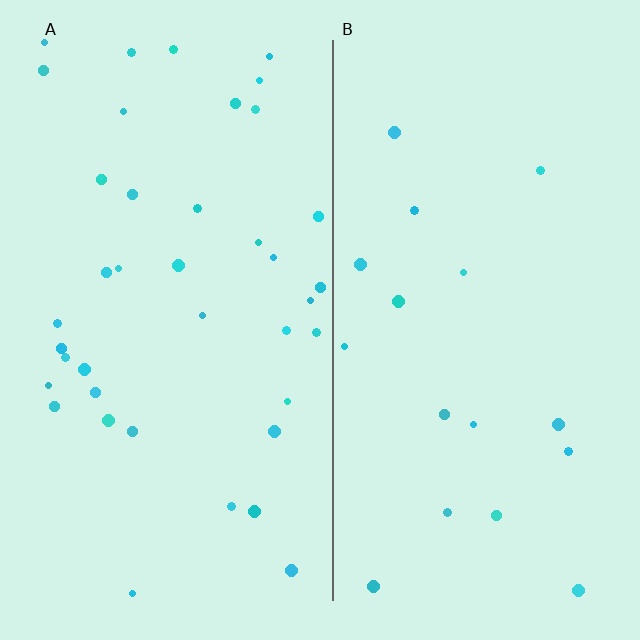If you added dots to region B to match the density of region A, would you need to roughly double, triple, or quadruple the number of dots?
Approximately double.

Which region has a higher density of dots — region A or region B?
A (the left).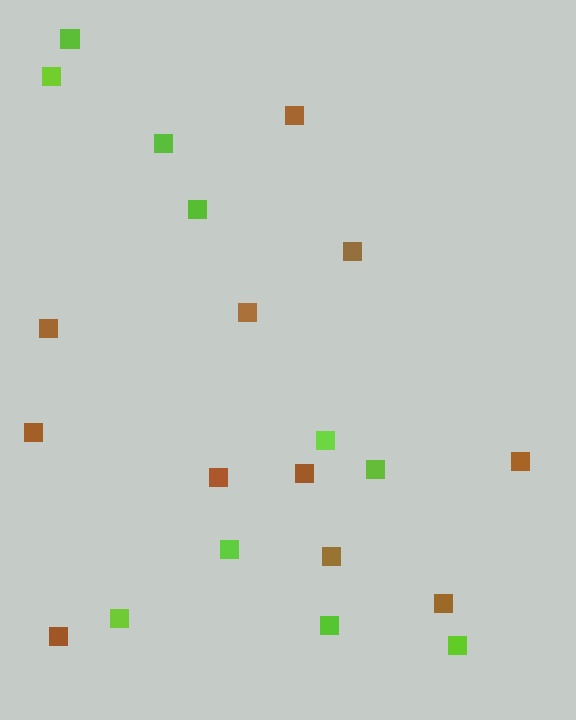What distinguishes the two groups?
There are 2 groups: one group of brown squares (11) and one group of lime squares (10).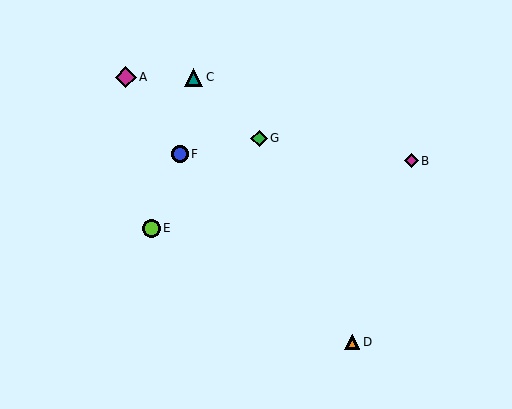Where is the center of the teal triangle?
The center of the teal triangle is at (194, 77).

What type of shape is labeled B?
Shape B is a magenta diamond.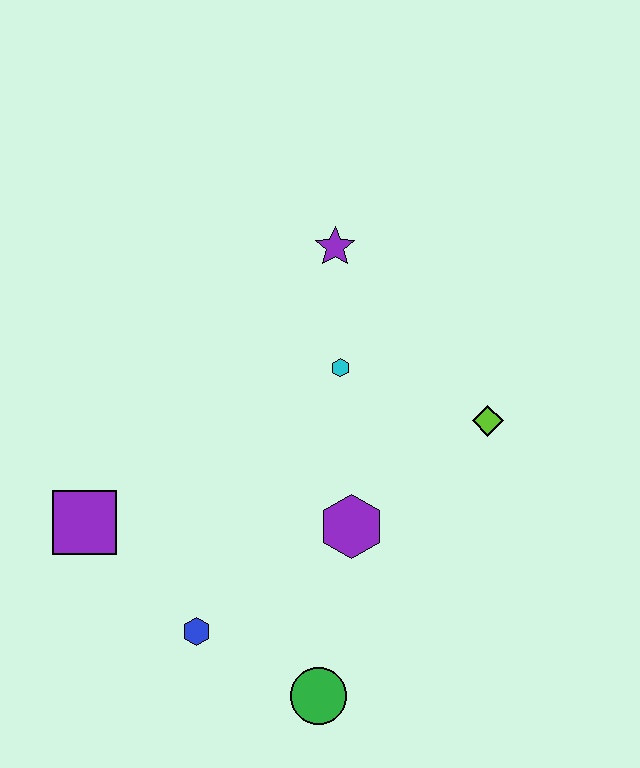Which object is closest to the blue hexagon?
The green circle is closest to the blue hexagon.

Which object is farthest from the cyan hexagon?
The green circle is farthest from the cyan hexagon.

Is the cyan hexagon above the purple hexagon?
Yes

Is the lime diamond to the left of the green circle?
No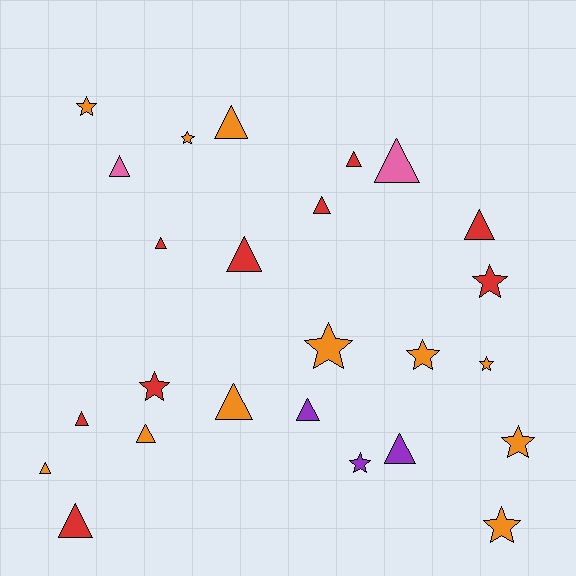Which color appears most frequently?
Orange, with 11 objects.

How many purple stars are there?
There is 1 purple star.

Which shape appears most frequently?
Triangle, with 15 objects.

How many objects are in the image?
There are 25 objects.